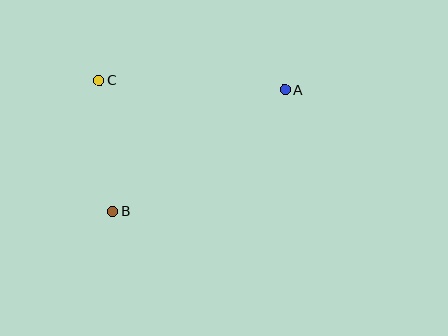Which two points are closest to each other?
Points B and C are closest to each other.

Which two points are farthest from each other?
Points A and B are farthest from each other.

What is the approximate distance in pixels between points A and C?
The distance between A and C is approximately 186 pixels.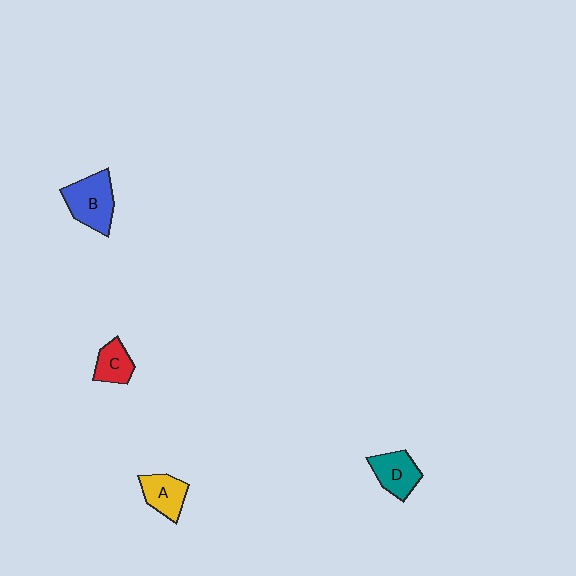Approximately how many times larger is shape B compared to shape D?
Approximately 1.3 times.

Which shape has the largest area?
Shape B (blue).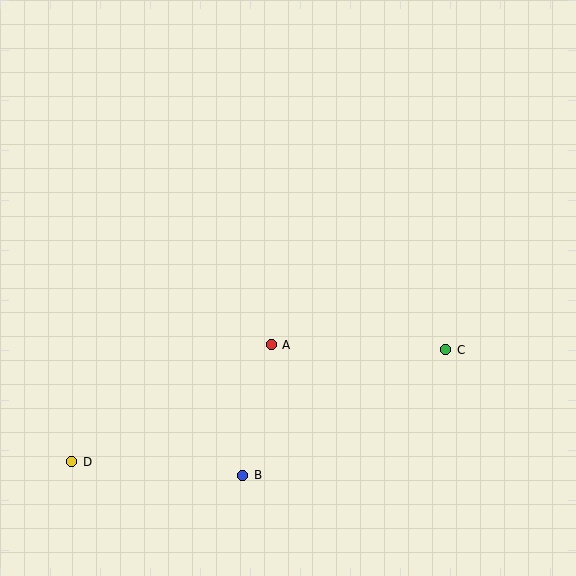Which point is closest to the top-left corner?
Point A is closest to the top-left corner.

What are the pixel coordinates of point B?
Point B is at (243, 475).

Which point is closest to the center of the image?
Point A at (271, 345) is closest to the center.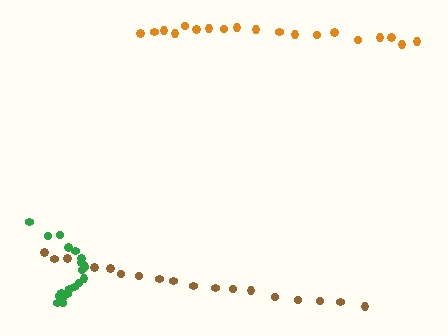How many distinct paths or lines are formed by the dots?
There are 3 distinct paths.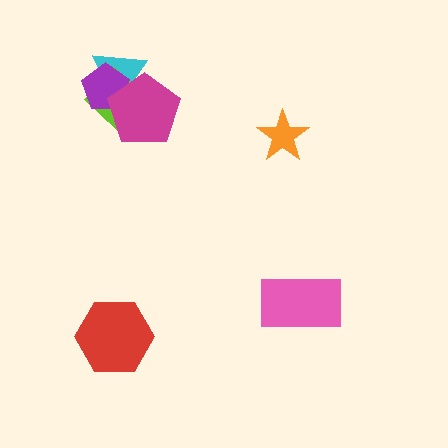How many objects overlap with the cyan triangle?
3 objects overlap with the cyan triangle.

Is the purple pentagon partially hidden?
Yes, it is partially covered by another shape.